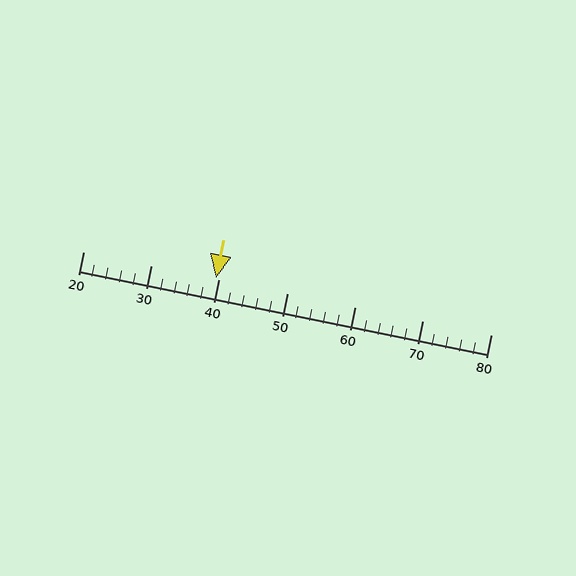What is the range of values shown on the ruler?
The ruler shows values from 20 to 80.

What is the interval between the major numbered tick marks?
The major tick marks are spaced 10 units apart.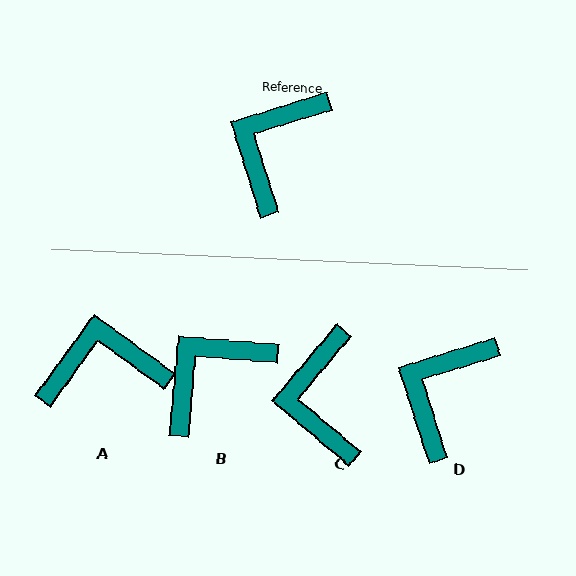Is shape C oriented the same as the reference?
No, it is off by about 32 degrees.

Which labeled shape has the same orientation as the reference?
D.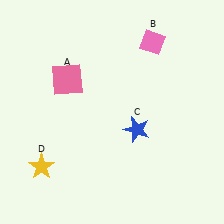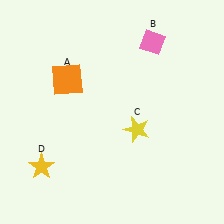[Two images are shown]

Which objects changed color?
A changed from pink to orange. C changed from blue to yellow.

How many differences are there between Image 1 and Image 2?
There are 2 differences between the two images.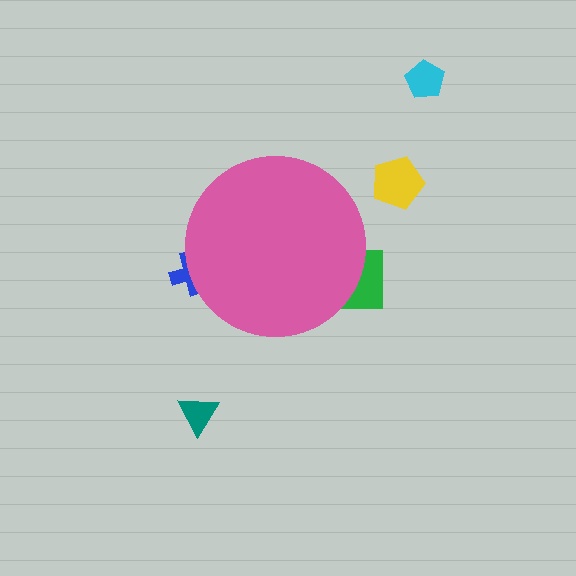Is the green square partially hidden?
Yes, the green square is partially hidden behind the pink circle.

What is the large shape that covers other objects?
A pink circle.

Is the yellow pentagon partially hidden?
No, the yellow pentagon is fully visible.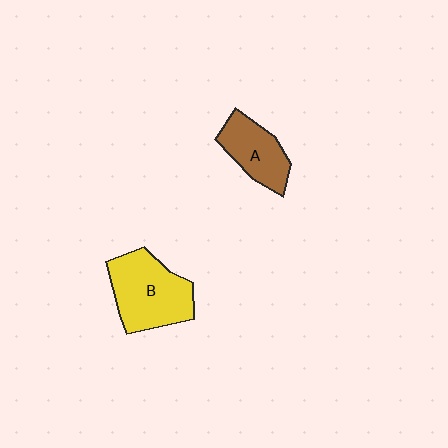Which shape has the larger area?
Shape B (yellow).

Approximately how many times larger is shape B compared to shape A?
Approximately 1.5 times.